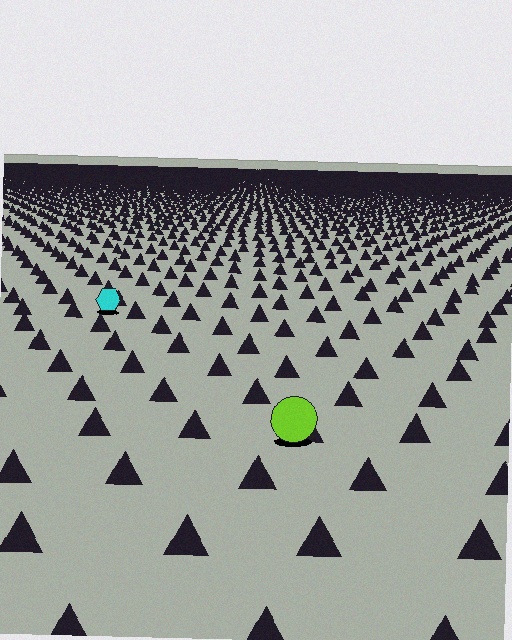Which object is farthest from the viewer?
The cyan hexagon is farthest from the viewer. It appears smaller and the ground texture around it is denser.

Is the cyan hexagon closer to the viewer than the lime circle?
No. The lime circle is closer — you can tell from the texture gradient: the ground texture is coarser near it.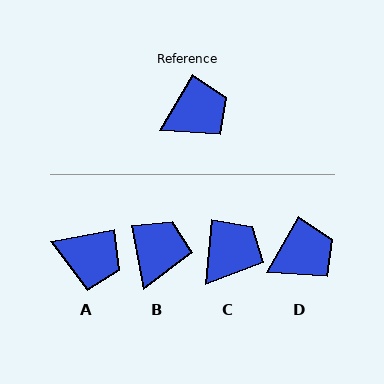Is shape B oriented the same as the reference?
No, it is off by about 41 degrees.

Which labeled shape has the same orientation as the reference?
D.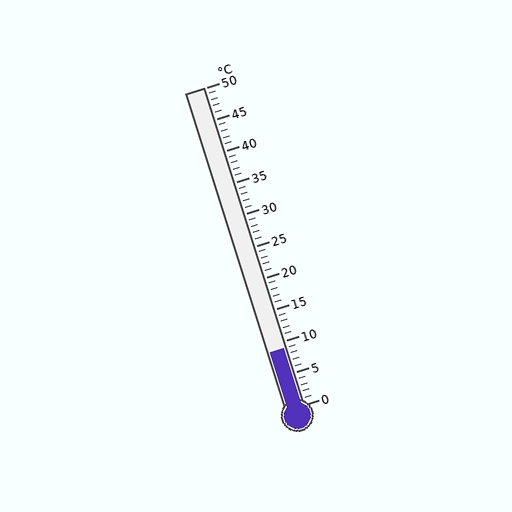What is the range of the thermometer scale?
The thermometer scale ranges from 0°C to 50°C.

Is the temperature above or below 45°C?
The temperature is below 45°C.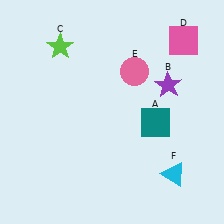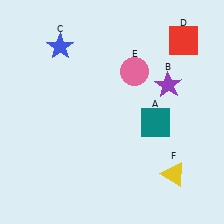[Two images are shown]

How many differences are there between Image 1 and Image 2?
There are 3 differences between the two images.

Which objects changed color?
C changed from lime to blue. D changed from pink to red. F changed from cyan to yellow.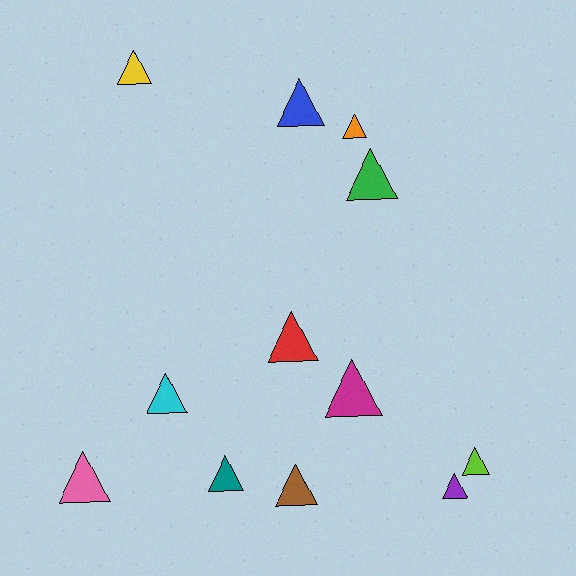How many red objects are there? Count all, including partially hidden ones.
There is 1 red object.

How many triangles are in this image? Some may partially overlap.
There are 12 triangles.